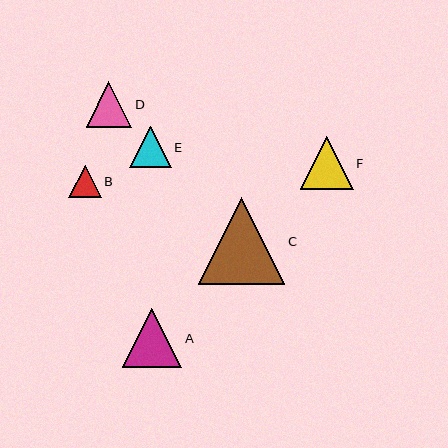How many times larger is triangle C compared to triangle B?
Triangle C is approximately 2.7 times the size of triangle B.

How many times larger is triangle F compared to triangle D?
Triangle F is approximately 1.2 times the size of triangle D.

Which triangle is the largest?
Triangle C is the largest with a size of approximately 87 pixels.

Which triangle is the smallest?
Triangle B is the smallest with a size of approximately 33 pixels.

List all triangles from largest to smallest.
From largest to smallest: C, A, F, D, E, B.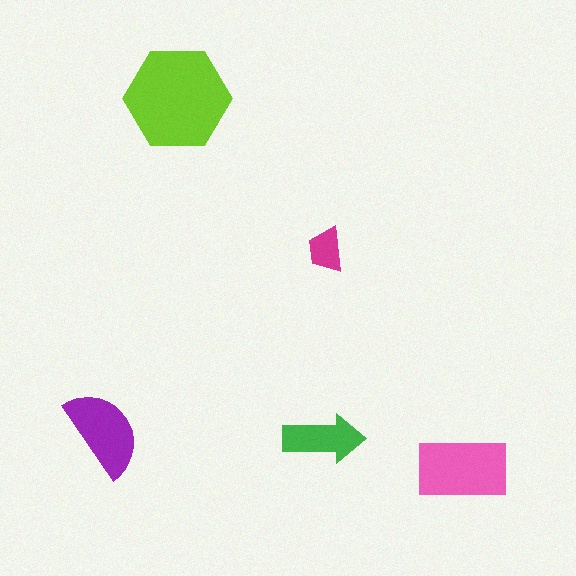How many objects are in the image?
There are 5 objects in the image.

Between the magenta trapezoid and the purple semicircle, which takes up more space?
The purple semicircle.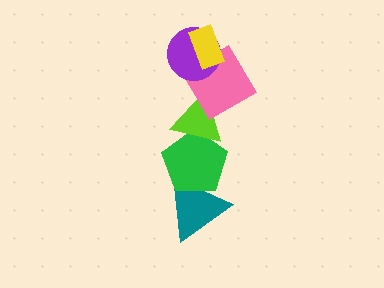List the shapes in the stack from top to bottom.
From top to bottom: the yellow rectangle, the purple circle, the pink diamond, the lime triangle, the green pentagon, the teal triangle.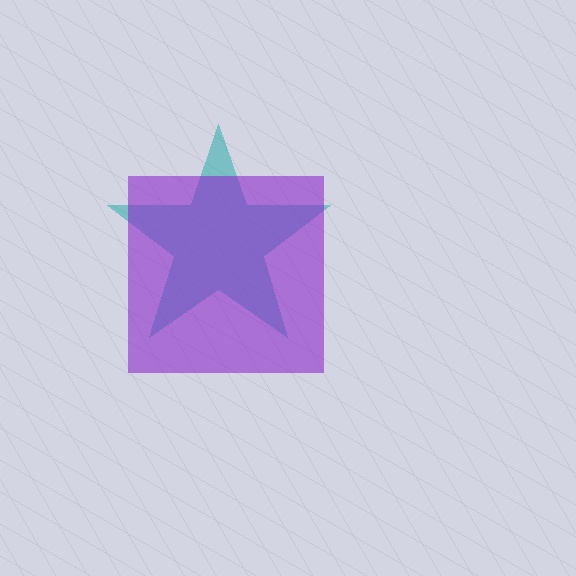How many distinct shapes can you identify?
There are 2 distinct shapes: a teal star, a purple square.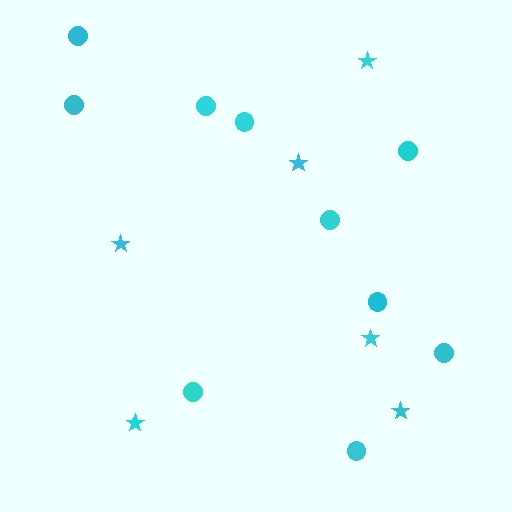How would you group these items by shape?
There are 2 groups: one group of circles (10) and one group of stars (6).